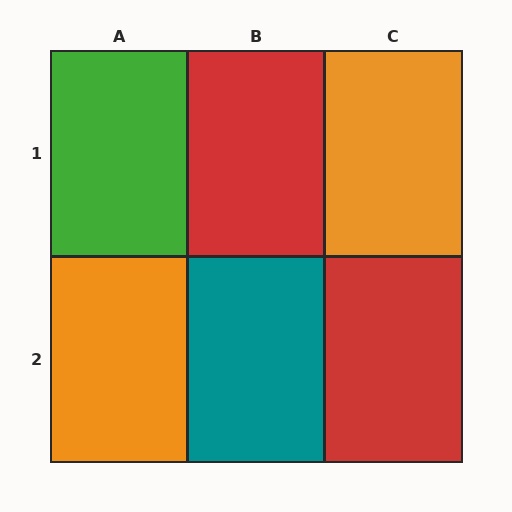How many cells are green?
1 cell is green.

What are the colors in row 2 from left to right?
Orange, teal, red.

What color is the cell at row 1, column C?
Orange.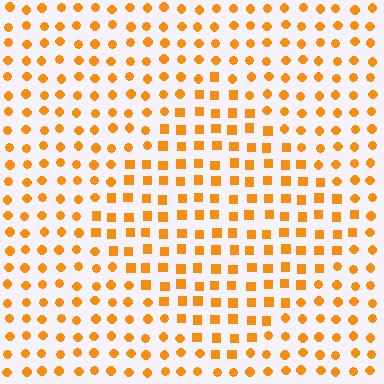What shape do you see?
I see a diamond.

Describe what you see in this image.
The image is filled with small orange elements arranged in a uniform grid. A diamond-shaped region contains squares, while the surrounding area contains circles. The boundary is defined purely by the change in element shape.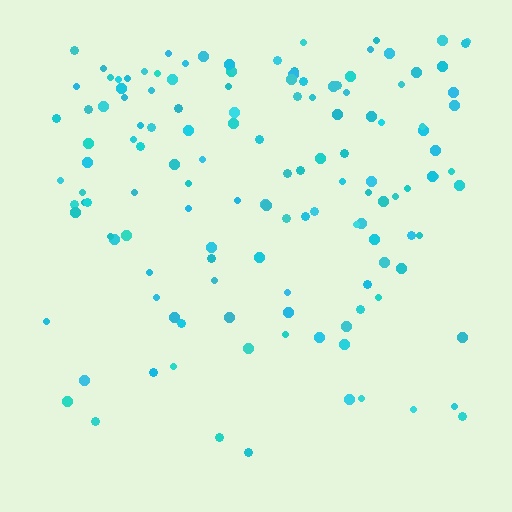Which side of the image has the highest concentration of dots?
The top.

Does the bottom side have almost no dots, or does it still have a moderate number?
Still a moderate number, just noticeably fewer than the top.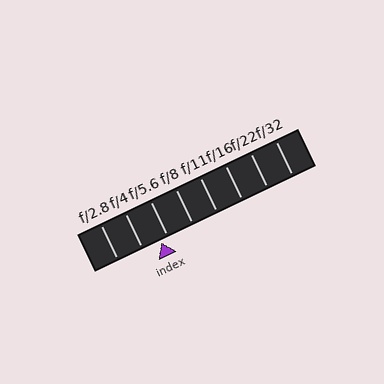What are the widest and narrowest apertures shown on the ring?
The widest aperture shown is f/2.8 and the narrowest is f/32.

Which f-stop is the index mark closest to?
The index mark is closest to f/5.6.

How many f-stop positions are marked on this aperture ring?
There are 8 f-stop positions marked.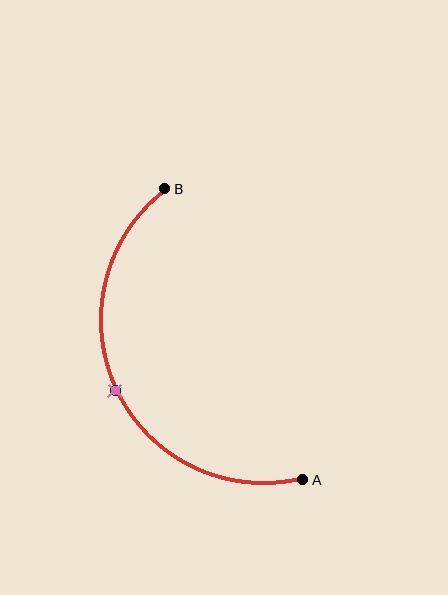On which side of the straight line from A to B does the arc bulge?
The arc bulges to the left of the straight line connecting A and B.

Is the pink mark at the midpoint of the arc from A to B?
Yes. The pink mark lies on the arc at equal arc-length from both A and B — it is the arc midpoint.